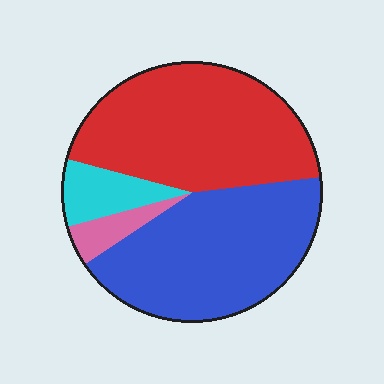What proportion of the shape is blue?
Blue covers roughly 40% of the shape.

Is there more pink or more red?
Red.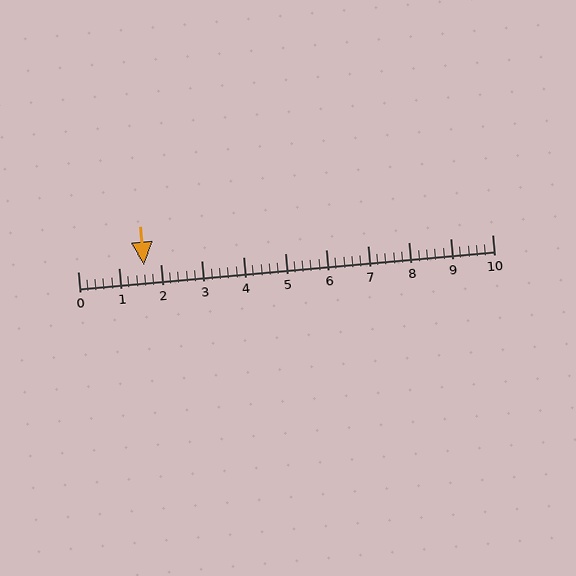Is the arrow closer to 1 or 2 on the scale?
The arrow is closer to 2.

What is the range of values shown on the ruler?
The ruler shows values from 0 to 10.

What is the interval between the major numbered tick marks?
The major tick marks are spaced 1 units apart.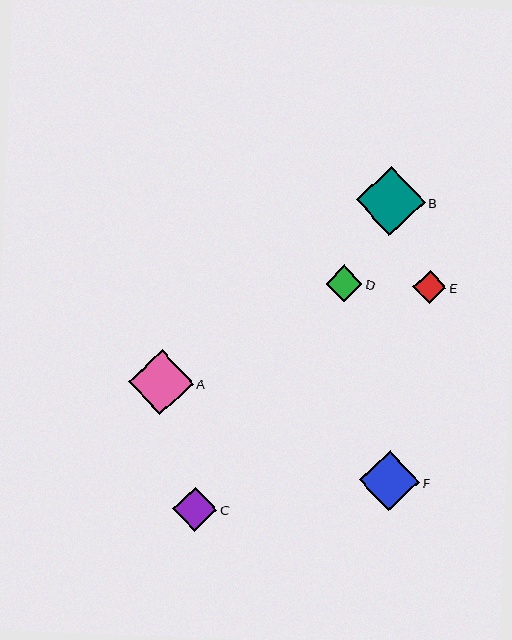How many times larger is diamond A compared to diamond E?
Diamond A is approximately 2.0 times the size of diamond E.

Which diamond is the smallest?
Diamond E is the smallest with a size of approximately 33 pixels.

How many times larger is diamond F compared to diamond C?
Diamond F is approximately 1.4 times the size of diamond C.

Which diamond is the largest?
Diamond B is the largest with a size of approximately 69 pixels.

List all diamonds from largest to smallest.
From largest to smallest: B, A, F, C, D, E.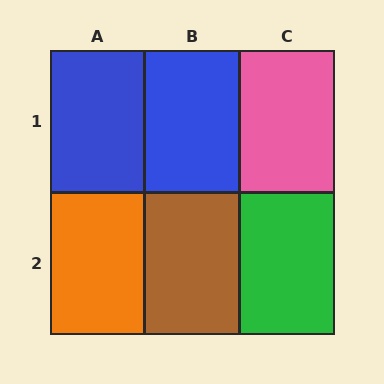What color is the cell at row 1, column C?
Pink.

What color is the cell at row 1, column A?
Blue.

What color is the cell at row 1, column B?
Blue.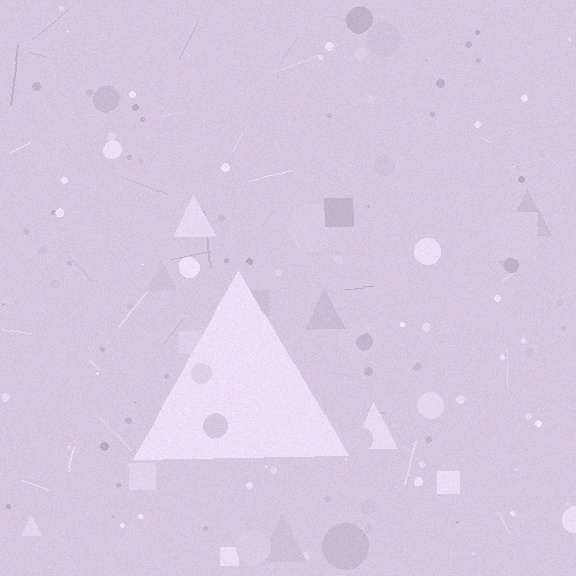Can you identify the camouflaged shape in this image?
The camouflaged shape is a triangle.